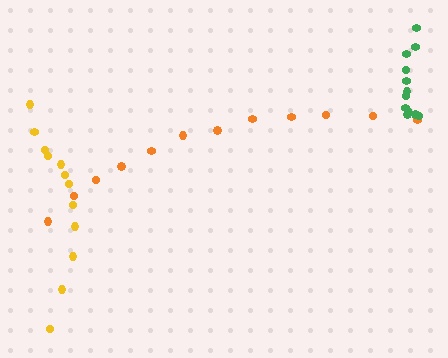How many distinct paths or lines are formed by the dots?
There are 3 distinct paths.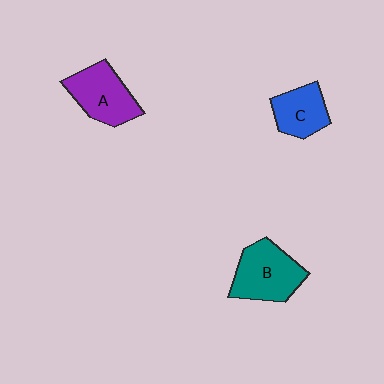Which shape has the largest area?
Shape B (teal).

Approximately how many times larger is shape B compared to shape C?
Approximately 1.4 times.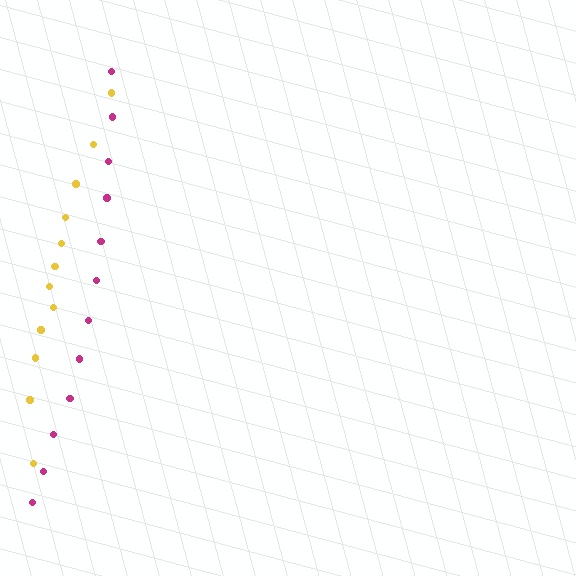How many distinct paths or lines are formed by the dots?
There are 2 distinct paths.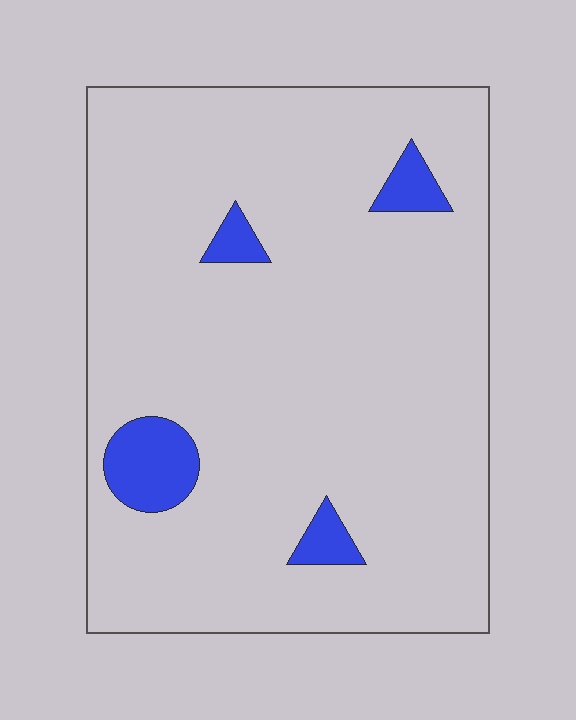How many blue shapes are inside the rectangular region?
4.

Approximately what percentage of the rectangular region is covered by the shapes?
Approximately 5%.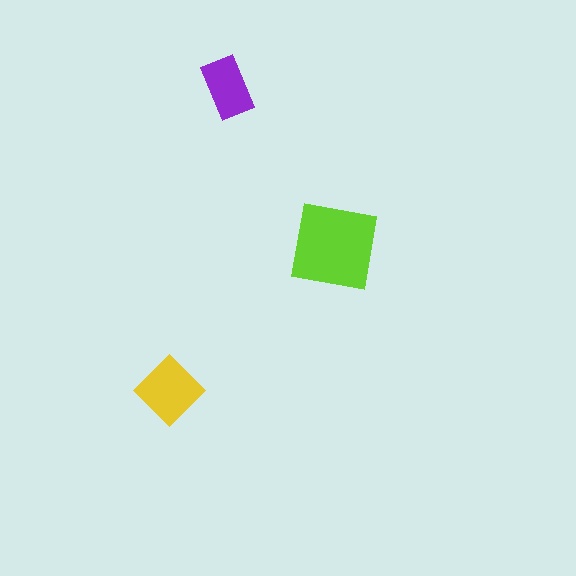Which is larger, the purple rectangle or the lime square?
The lime square.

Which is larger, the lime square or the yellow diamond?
The lime square.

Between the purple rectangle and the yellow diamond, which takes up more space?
The yellow diamond.